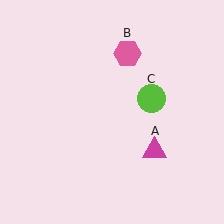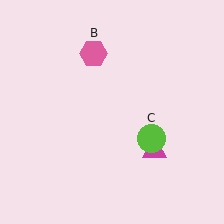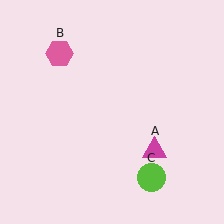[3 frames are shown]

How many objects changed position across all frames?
2 objects changed position: pink hexagon (object B), lime circle (object C).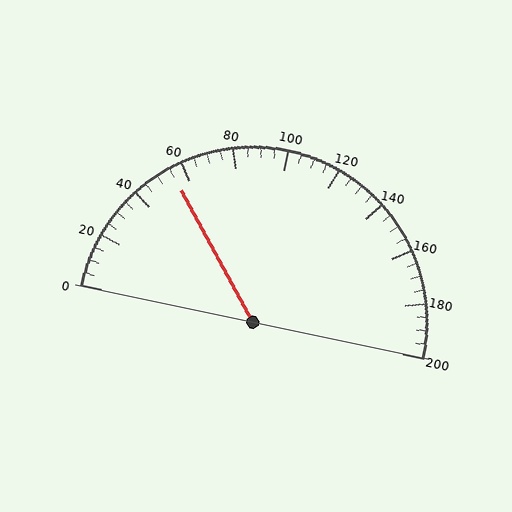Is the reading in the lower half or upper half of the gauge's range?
The reading is in the lower half of the range (0 to 200).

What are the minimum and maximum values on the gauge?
The gauge ranges from 0 to 200.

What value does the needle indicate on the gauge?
The needle indicates approximately 55.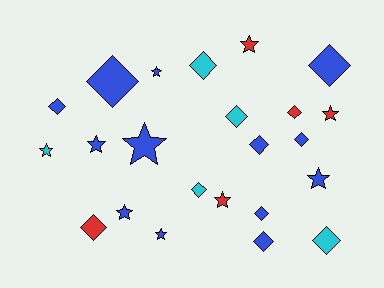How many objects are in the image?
There are 23 objects.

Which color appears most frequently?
Blue, with 13 objects.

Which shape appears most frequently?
Diamond, with 13 objects.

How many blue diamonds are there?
There are 7 blue diamonds.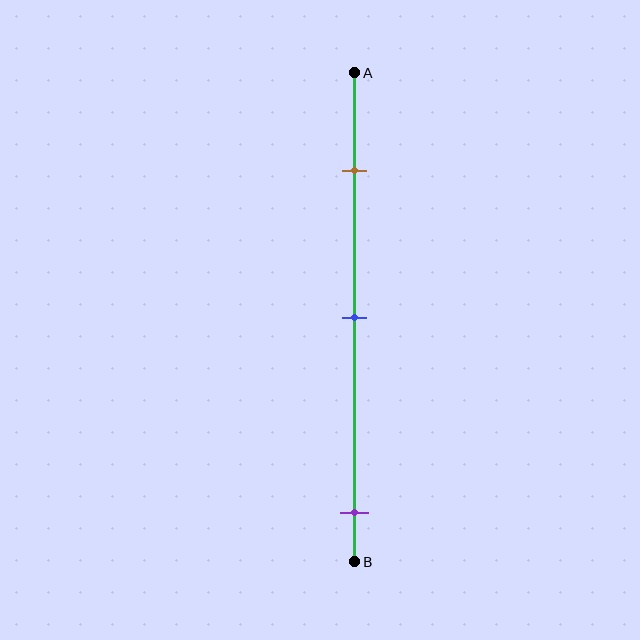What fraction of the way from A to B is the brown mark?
The brown mark is approximately 20% (0.2) of the way from A to B.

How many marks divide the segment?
There are 3 marks dividing the segment.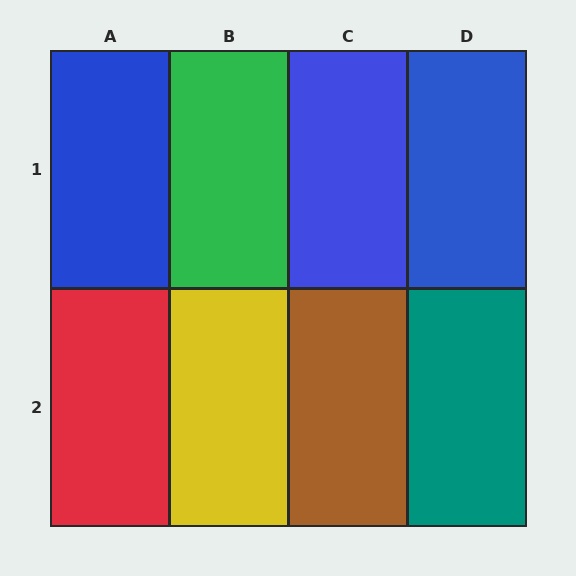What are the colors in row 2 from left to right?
Red, yellow, brown, teal.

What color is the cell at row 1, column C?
Blue.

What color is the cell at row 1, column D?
Blue.